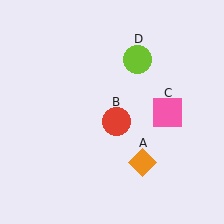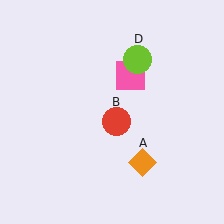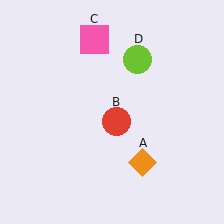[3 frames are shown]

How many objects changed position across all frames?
1 object changed position: pink square (object C).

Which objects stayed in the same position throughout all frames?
Orange diamond (object A) and red circle (object B) and lime circle (object D) remained stationary.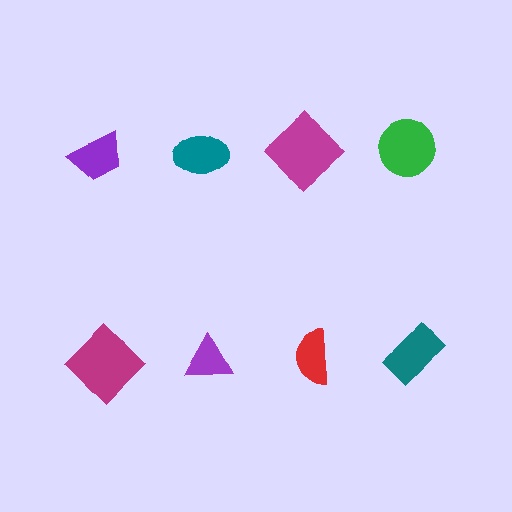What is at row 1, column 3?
A magenta diamond.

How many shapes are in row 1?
4 shapes.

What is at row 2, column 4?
A teal rectangle.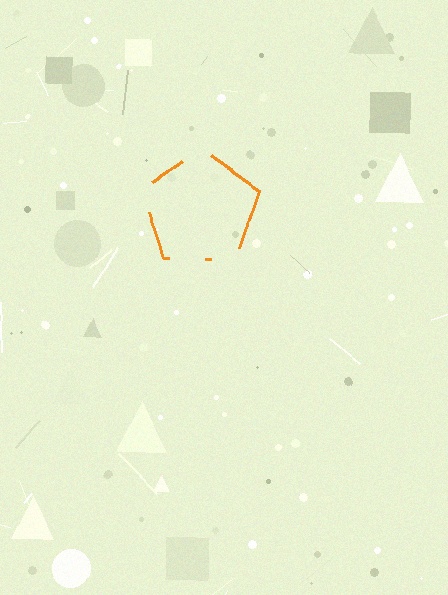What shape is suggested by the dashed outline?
The dashed outline suggests a pentagon.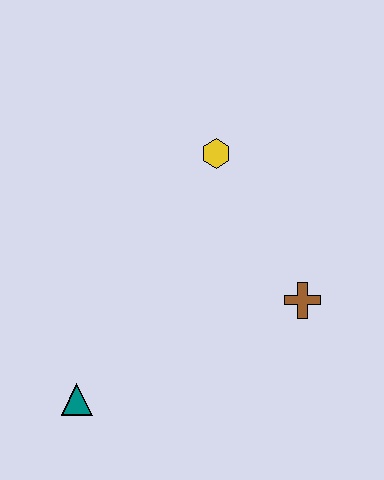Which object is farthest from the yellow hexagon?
The teal triangle is farthest from the yellow hexagon.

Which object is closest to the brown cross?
The yellow hexagon is closest to the brown cross.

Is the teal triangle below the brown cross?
Yes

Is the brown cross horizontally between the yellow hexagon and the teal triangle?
No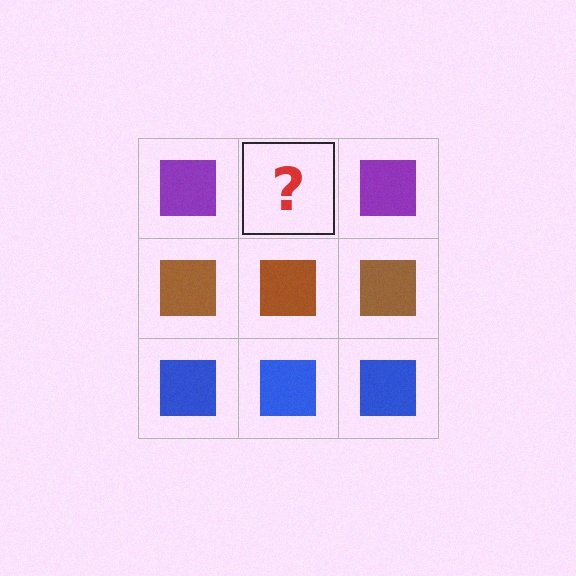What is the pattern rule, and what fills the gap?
The rule is that each row has a consistent color. The gap should be filled with a purple square.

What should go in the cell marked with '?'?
The missing cell should contain a purple square.